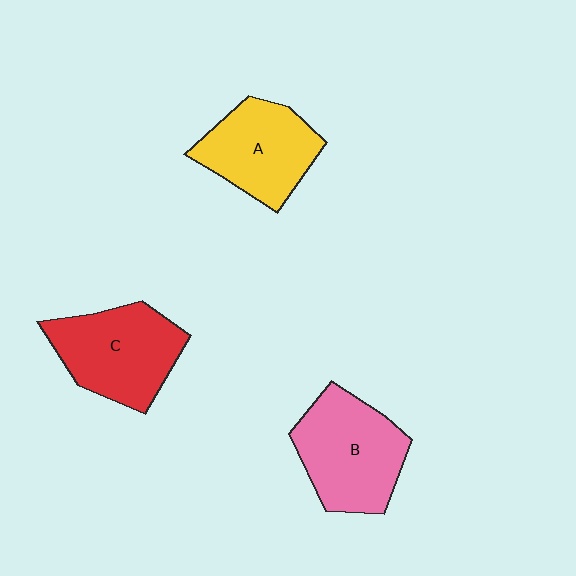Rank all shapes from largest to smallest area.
From largest to smallest: B (pink), C (red), A (yellow).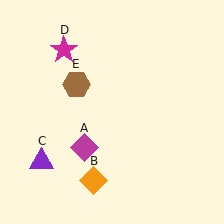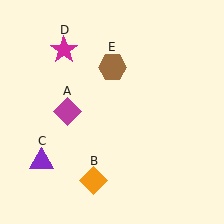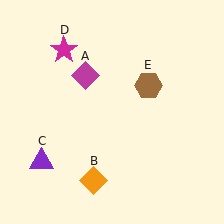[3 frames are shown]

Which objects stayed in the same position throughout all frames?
Orange diamond (object B) and purple triangle (object C) and magenta star (object D) remained stationary.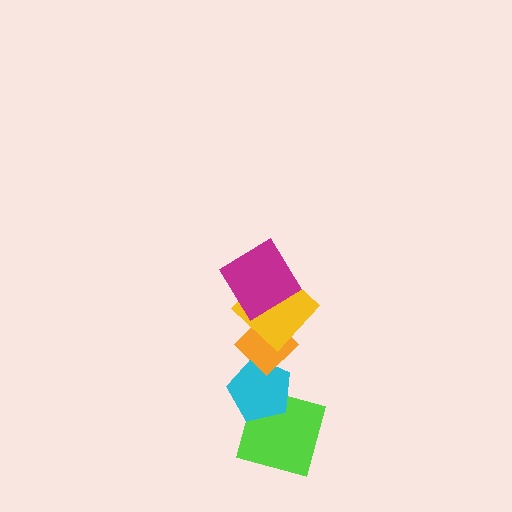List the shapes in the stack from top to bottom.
From top to bottom: the magenta diamond, the yellow diamond, the orange diamond, the cyan pentagon, the lime square.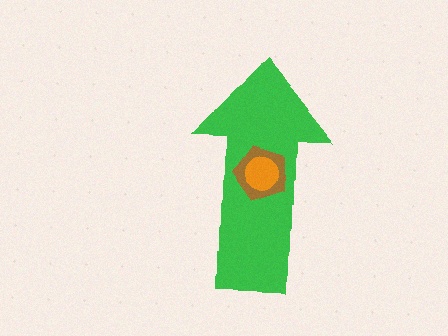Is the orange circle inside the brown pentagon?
Yes.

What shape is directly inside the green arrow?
The brown pentagon.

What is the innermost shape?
The orange circle.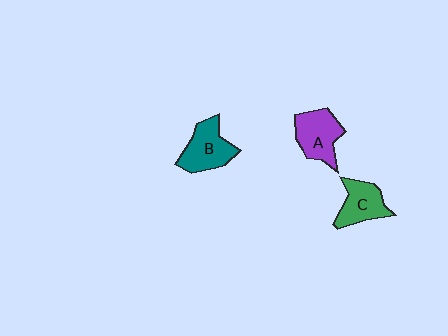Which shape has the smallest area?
Shape C (green).